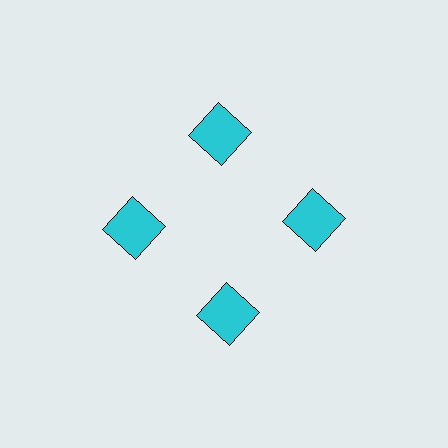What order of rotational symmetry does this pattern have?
This pattern has 4-fold rotational symmetry.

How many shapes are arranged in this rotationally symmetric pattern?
There are 4 shapes, arranged in 4 groups of 1.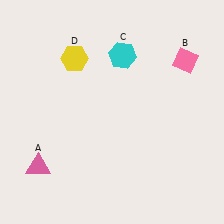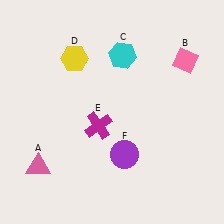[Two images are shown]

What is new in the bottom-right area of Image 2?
A purple circle (F) was added in the bottom-right area of Image 2.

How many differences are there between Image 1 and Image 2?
There are 2 differences between the two images.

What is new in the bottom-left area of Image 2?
A magenta cross (E) was added in the bottom-left area of Image 2.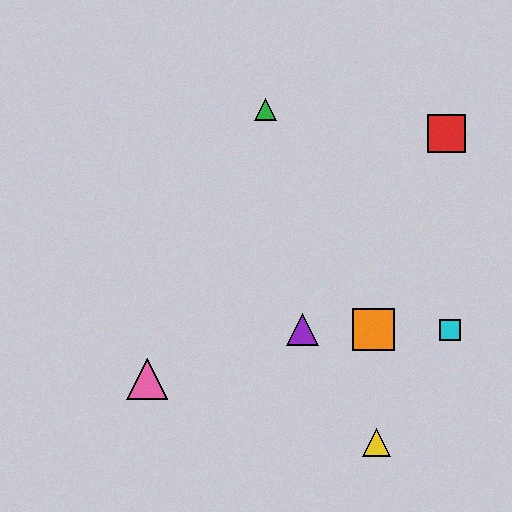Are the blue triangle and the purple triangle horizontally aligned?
Yes, both are at y≈330.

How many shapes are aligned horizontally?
4 shapes (the blue triangle, the purple triangle, the orange square, the cyan square) are aligned horizontally.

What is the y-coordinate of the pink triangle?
The pink triangle is at y≈379.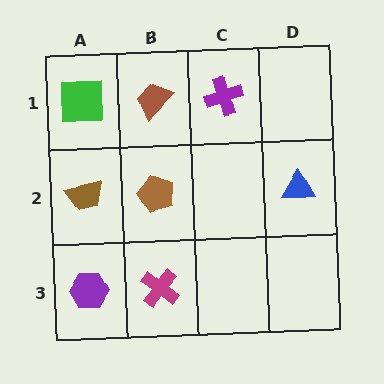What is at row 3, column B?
A magenta cross.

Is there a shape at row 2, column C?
No, that cell is empty.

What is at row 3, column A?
A purple hexagon.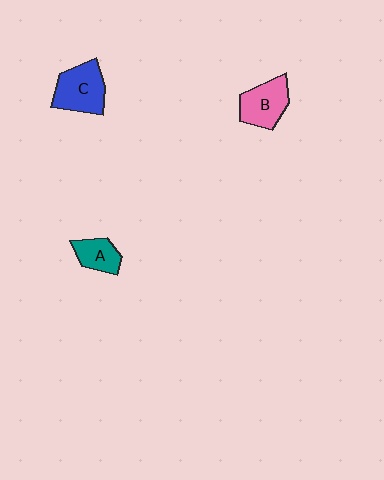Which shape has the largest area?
Shape C (blue).